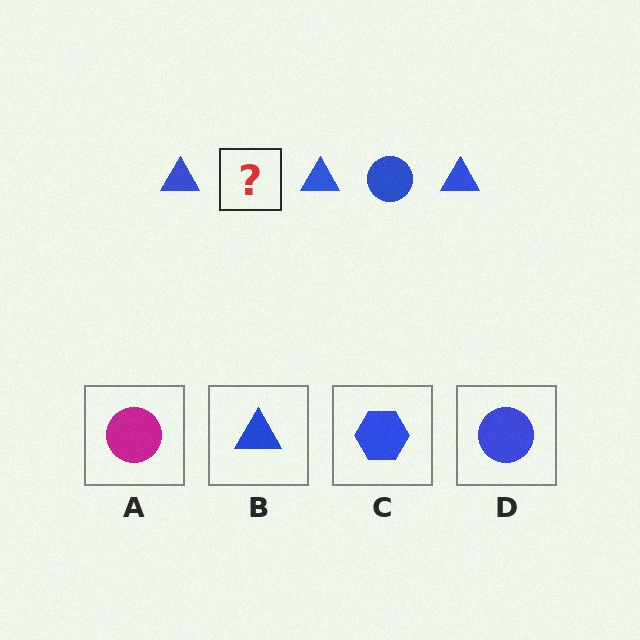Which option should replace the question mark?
Option D.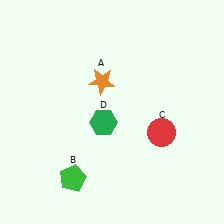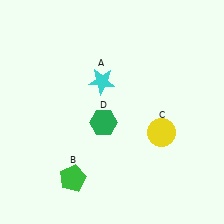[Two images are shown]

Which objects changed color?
A changed from orange to cyan. C changed from red to yellow.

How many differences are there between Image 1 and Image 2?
There are 2 differences between the two images.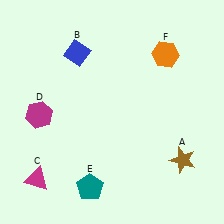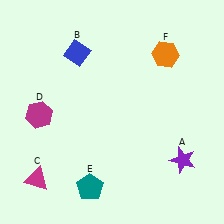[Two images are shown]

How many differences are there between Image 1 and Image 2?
There is 1 difference between the two images.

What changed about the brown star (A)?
In Image 1, A is brown. In Image 2, it changed to purple.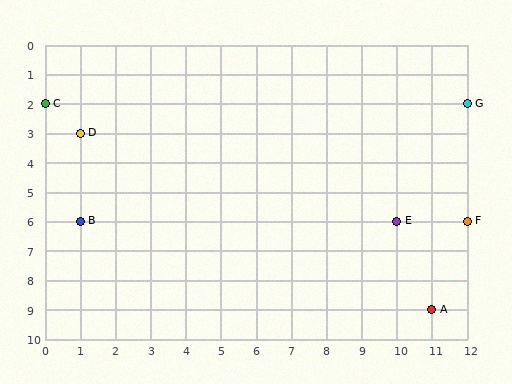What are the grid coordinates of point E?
Point E is at grid coordinates (10, 6).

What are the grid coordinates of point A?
Point A is at grid coordinates (11, 9).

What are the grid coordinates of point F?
Point F is at grid coordinates (12, 6).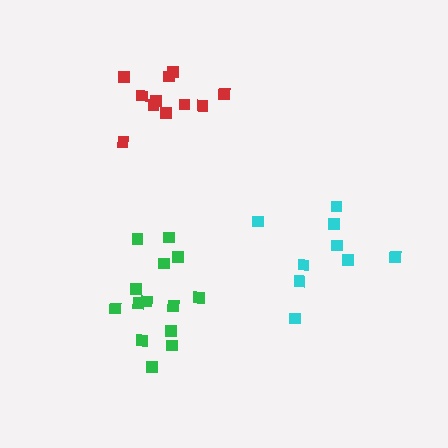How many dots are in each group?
Group 1: 9 dots, Group 2: 14 dots, Group 3: 11 dots (34 total).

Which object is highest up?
The red cluster is topmost.